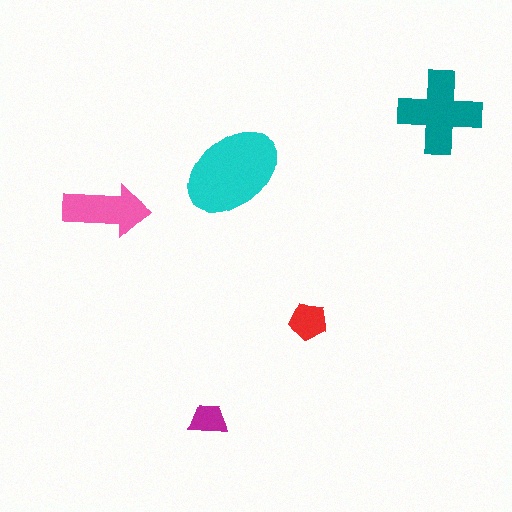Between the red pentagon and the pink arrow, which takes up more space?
The pink arrow.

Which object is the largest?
The cyan ellipse.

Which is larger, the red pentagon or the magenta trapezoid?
The red pentagon.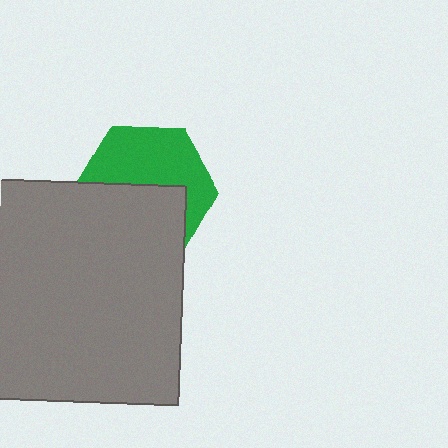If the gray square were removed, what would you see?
You would see the complete green hexagon.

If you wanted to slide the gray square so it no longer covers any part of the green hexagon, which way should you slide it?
Slide it down — that is the most direct way to separate the two shapes.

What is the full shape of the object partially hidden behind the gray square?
The partially hidden object is a green hexagon.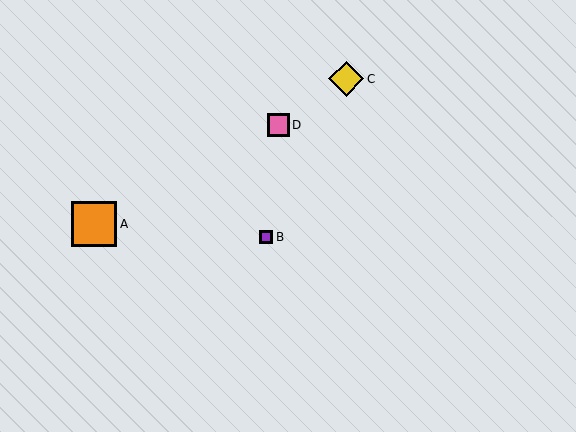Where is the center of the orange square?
The center of the orange square is at (94, 224).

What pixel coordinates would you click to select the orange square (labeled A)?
Click at (94, 224) to select the orange square A.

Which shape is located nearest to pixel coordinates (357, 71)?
The yellow diamond (labeled C) at (346, 79) is nearest to that location.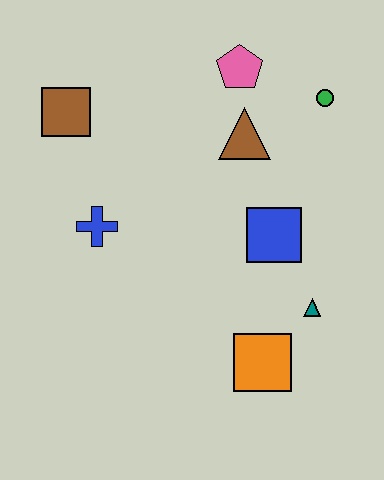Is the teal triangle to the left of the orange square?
No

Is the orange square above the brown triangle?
No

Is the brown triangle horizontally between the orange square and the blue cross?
Yes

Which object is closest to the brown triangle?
The pink pentagon is closest to the brown triangle.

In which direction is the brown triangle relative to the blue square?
The brown triangle is above the blue square.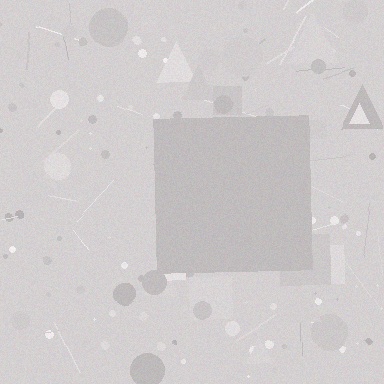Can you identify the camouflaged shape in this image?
The camouflaged shape is a square.